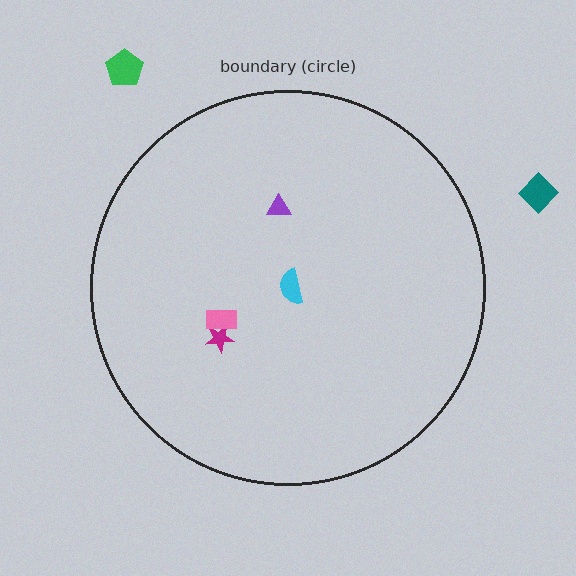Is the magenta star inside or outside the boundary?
Inside.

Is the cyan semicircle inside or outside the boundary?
Inside.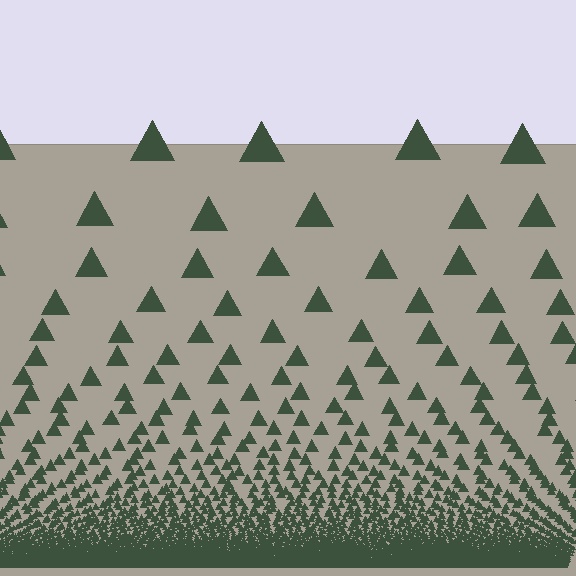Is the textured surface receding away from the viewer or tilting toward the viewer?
The surface appears to tilt toward the viewer. Texture elements get larger and sparser toward the top.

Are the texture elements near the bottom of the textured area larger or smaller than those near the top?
Smaller. The gradient is inverted — elements near the bottom are smaller and denser.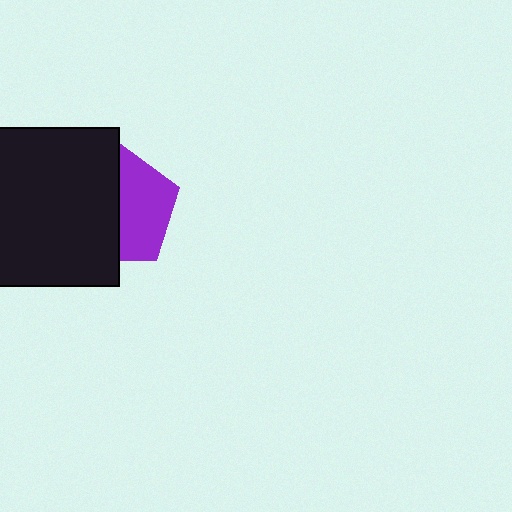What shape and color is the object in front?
The object in front is a black square.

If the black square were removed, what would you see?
You would see the complete purple pentagon.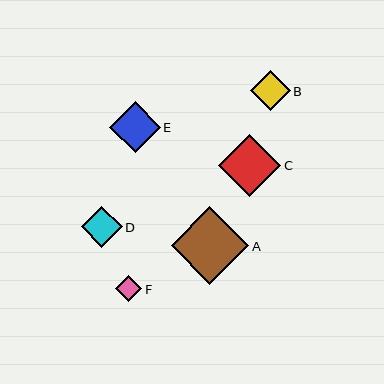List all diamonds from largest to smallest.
From largest to smallest: A, C, E, D, B, F.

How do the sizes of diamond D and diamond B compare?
Diamond D and diamond B are approximately the same size.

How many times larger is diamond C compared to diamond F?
Diamond C is approximately 2.4 times the size of diamond F.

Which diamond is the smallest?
Diamond F is the smallest with a size of approximately 26 pixels.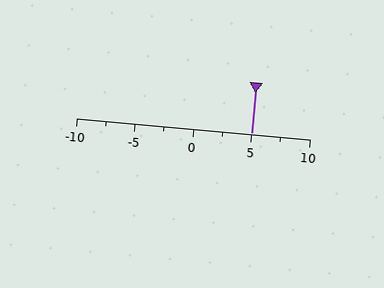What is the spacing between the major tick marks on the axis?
The major ticks are spaced 5 apart.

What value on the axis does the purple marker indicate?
The marker indicates approximately 5.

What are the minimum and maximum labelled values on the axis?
The axis runs from -10 to 10.